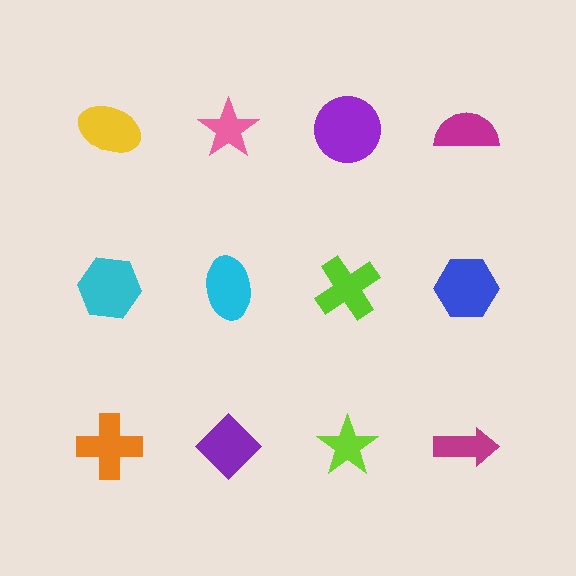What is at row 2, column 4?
A blue hexagon.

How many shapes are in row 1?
4 shapes.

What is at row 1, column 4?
A magenta semicircle.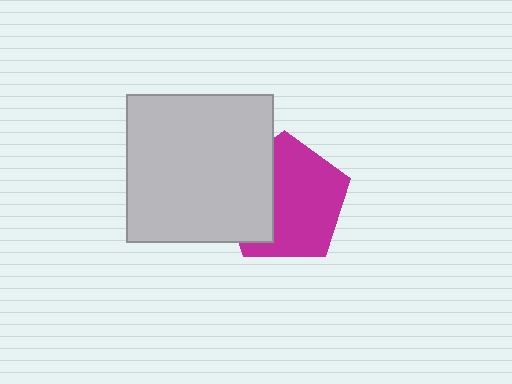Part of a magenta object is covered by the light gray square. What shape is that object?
It is a pentagon.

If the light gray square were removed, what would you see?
You would see the complete magenta pentagon.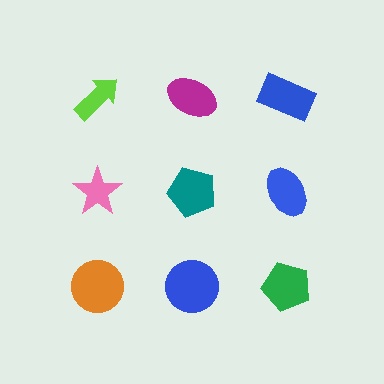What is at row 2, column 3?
A blue ellipse.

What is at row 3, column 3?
A green pentagon.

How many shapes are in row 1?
3 shapes.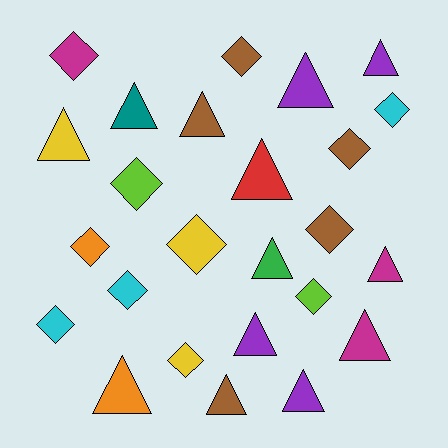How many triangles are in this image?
There are 13 triangles.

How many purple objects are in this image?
There are 4 purple objects.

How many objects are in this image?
There are 25 objects.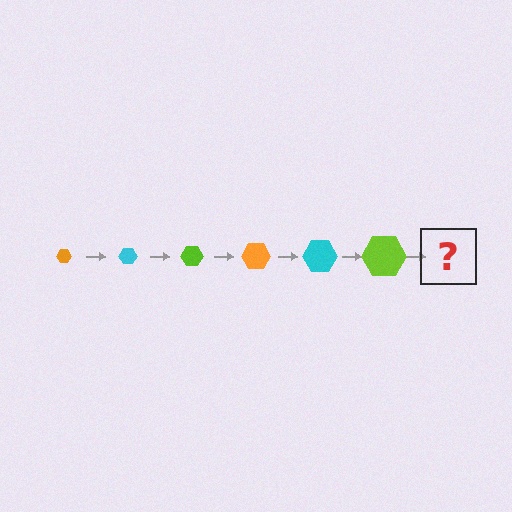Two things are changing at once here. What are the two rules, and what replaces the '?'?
The two rules are that the hexagon grows larger each step and the color cycles through orange, cyan, and lime. The '?' should be an orange hexagon, larger than the previous one.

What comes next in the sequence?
The next element should be an orange hexagon, larger than the previous one.